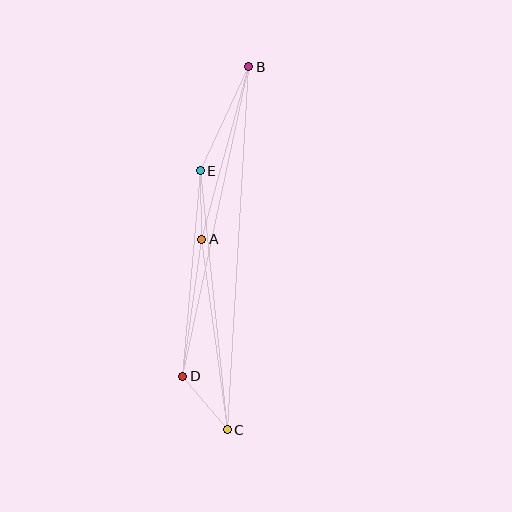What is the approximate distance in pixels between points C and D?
The distance between C and D is approximately 69 pixels.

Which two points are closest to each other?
Points A and E are closest to each other.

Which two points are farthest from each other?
Points B and C are farthest from each other.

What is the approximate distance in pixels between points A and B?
The distance between A and B is approximately 178 pixels.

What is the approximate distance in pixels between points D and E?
The distance between D and E is approximately 207 pixels.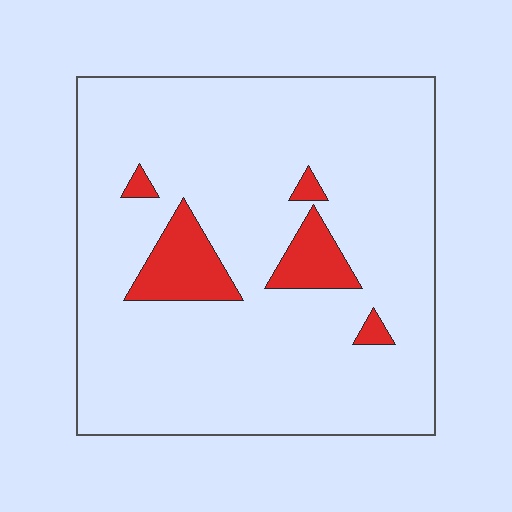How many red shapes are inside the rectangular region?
5.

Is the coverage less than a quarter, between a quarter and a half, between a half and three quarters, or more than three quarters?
Less than a quarter.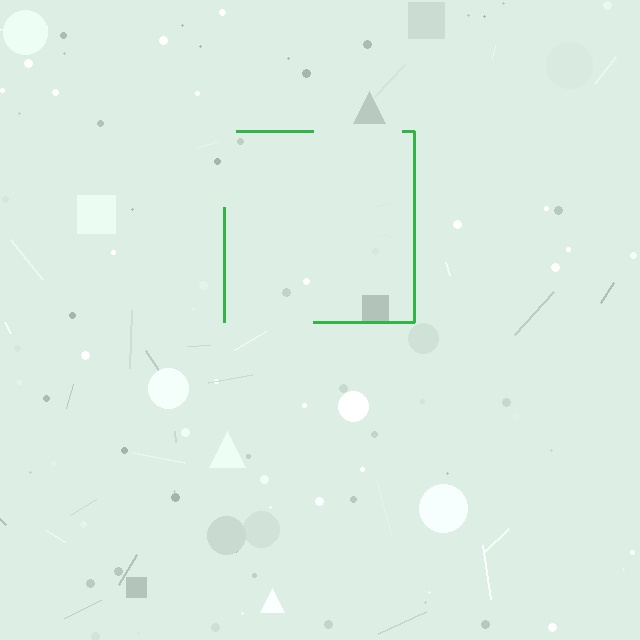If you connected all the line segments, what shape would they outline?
They would outline a square.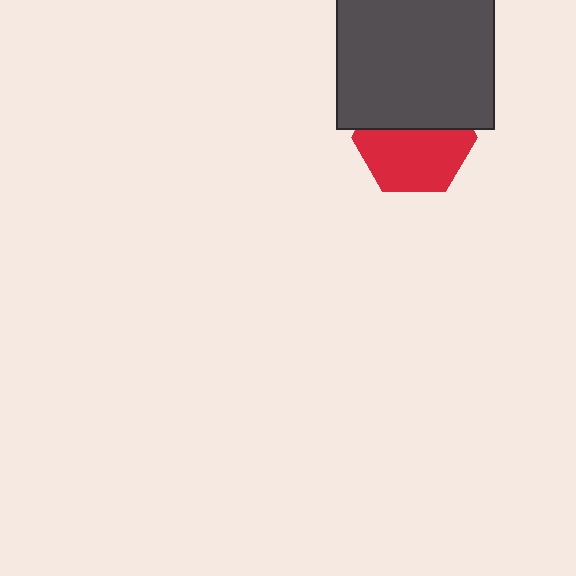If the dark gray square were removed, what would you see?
You would see the complete red hexagon.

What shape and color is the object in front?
The object in front is a dark gray square.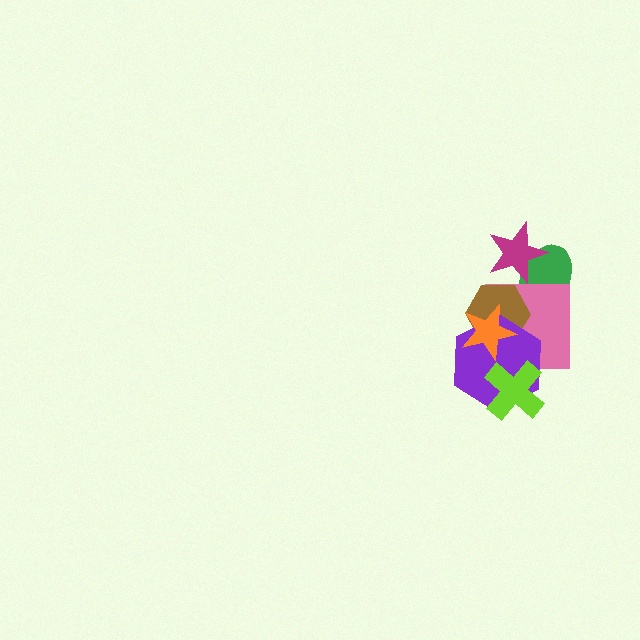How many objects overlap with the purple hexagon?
4 objects overlap with the purple hexagon.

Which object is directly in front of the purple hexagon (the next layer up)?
The lime cross is directly in front of the purple hexagon.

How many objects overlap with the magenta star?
1 object overlaps with the magenta star.